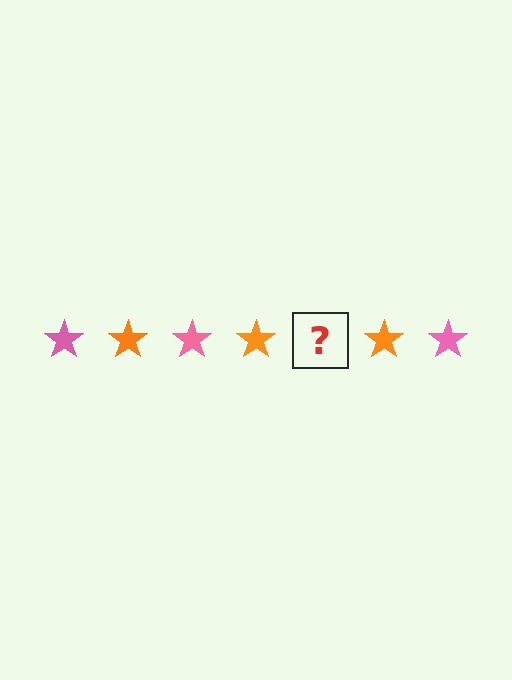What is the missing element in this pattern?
The missing element is a pink star.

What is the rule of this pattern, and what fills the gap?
The rule is that the pattern cycles through pink, orange stars. The gap should be filled with a pink star.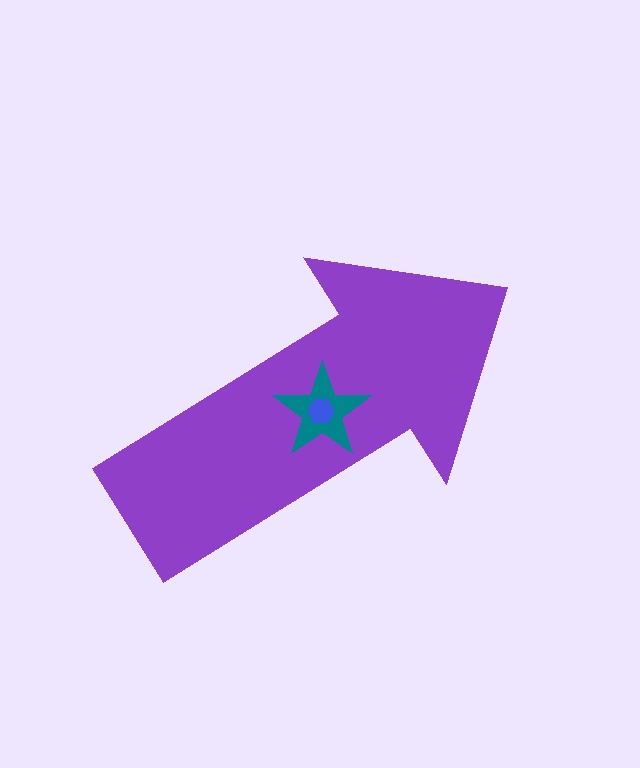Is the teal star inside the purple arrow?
Yes.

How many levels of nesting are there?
3.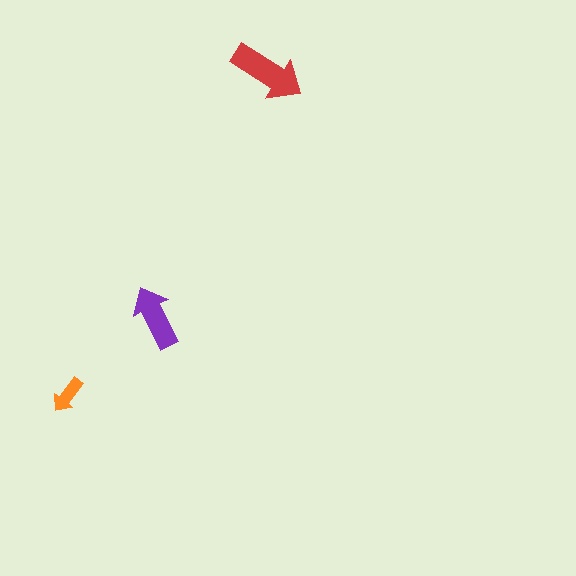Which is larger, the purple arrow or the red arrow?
The red one.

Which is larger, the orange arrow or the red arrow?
The red one.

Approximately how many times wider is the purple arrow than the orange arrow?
About 1.5 times wider.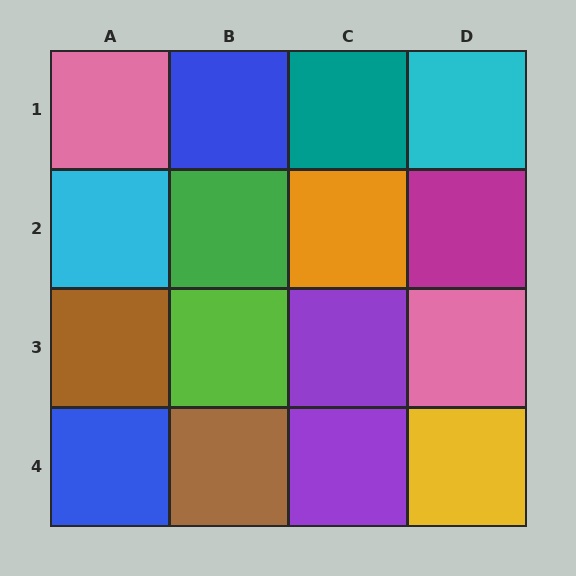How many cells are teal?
1 cell is teal.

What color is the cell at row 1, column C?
Teal.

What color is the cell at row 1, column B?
Blue.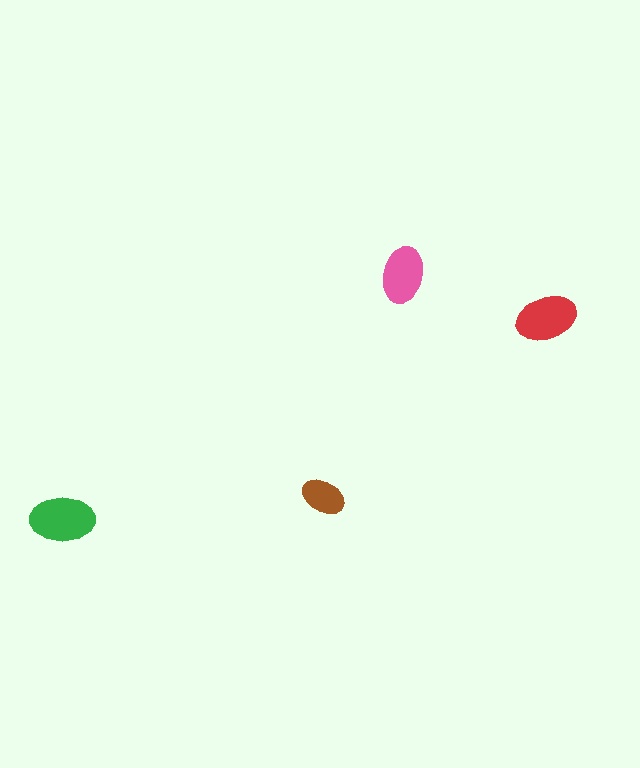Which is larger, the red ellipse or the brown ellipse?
The red one.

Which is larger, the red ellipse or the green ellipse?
The green one.